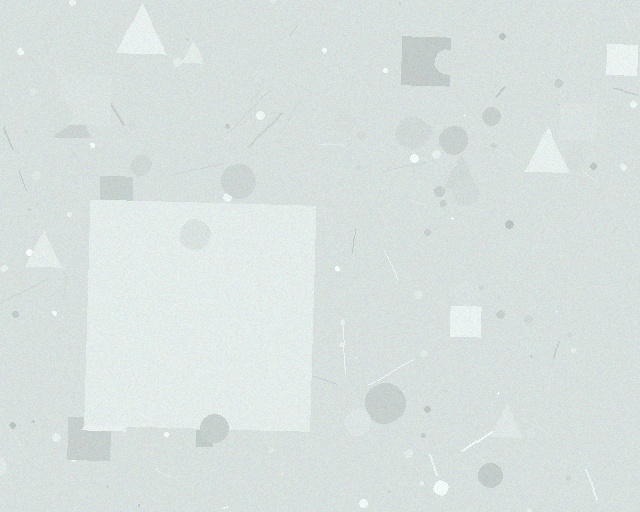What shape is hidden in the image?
A square is hidden in the image.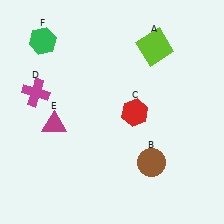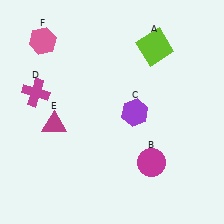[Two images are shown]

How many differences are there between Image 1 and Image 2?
There are 3 differences between the two images.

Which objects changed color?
B changed from brown to magenta. C changed from red to purple. F changed from green to pink.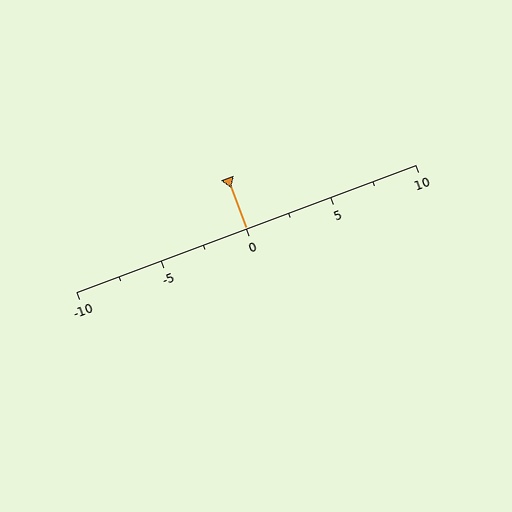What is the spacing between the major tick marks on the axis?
The major ticks are spaced 5 apart.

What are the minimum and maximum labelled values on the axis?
The axis runs from -10 to 10.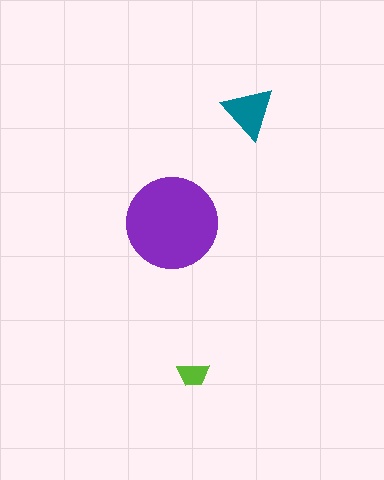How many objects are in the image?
There are 3 objects in the image.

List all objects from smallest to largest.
The lime trapezoid, the teal triangle, the purple circle.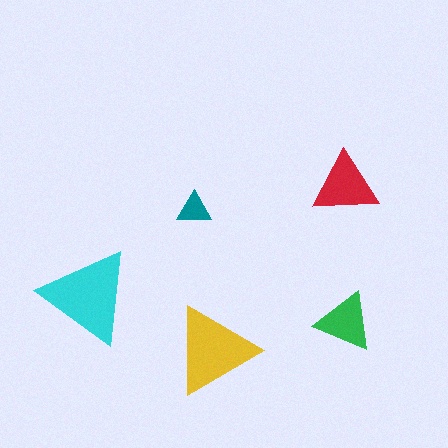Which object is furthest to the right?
The green triangle is rightmost.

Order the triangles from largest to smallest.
the cyan one, the yellow one, the red one, the green one, the teal one.